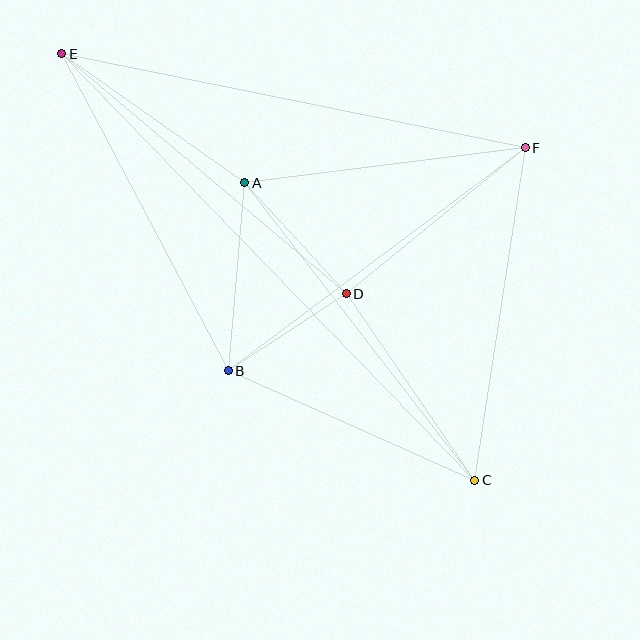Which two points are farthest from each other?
Points C and E are farthest from each other.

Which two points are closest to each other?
Points B and D are closest to each other.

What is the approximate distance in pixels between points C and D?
The distance between C and D is approximately 226 pixels.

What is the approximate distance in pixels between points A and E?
The distance between A and E is approximately 224 pixels.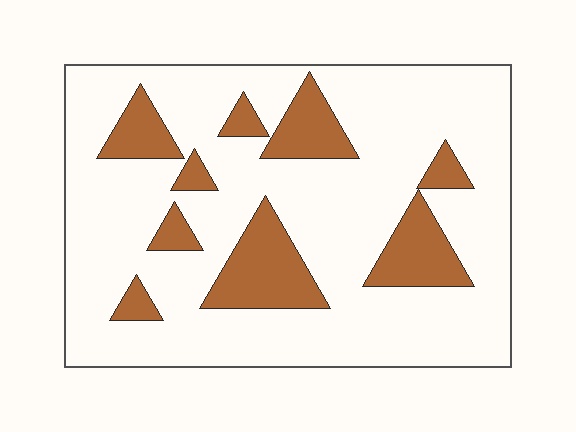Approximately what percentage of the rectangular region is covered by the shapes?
Approximately 20%.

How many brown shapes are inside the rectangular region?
9.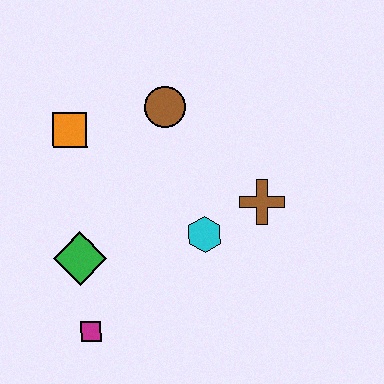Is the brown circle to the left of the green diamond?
No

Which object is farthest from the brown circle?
The magenta square is farthest from the brown circle.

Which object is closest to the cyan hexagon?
The brown cross is closest to the cyan hexagon.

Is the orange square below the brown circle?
Yes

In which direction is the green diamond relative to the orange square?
The green diamond is below the orange square.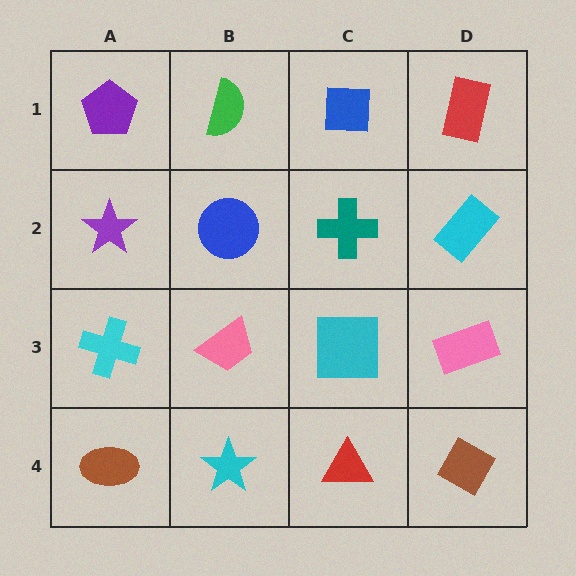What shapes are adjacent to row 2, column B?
A green semicircle (row 1, column B), a pink trapezoid (row 3, column B), a purple star (row 2, column A), a teal cross (row 2, column C).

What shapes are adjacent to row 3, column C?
A teal cross (row 2, column C), a red triangle (row 4, column C), a pink trapezoid (row 3, column B), a pink rectangle (row 3, column D).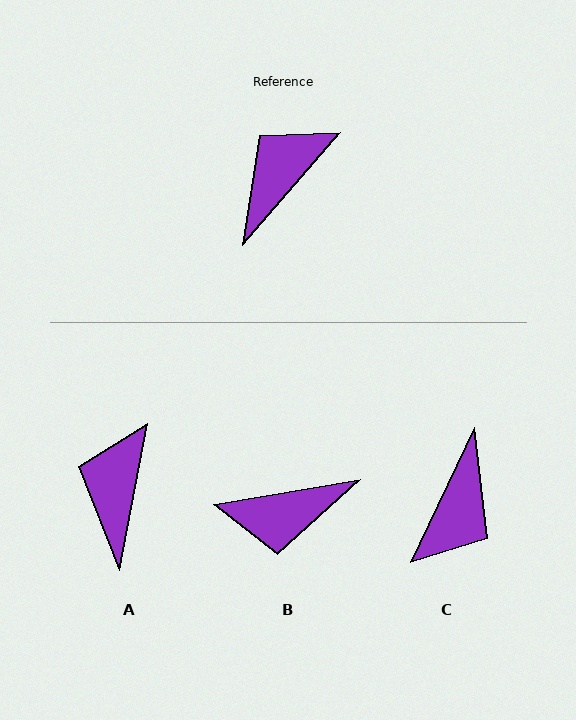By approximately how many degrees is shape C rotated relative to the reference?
Approximately 165 degrees clockwise.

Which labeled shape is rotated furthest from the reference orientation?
C, about 165 degrees away.